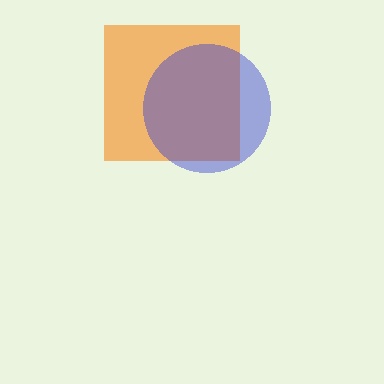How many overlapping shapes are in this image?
There are 2 overlapping shapes in the image.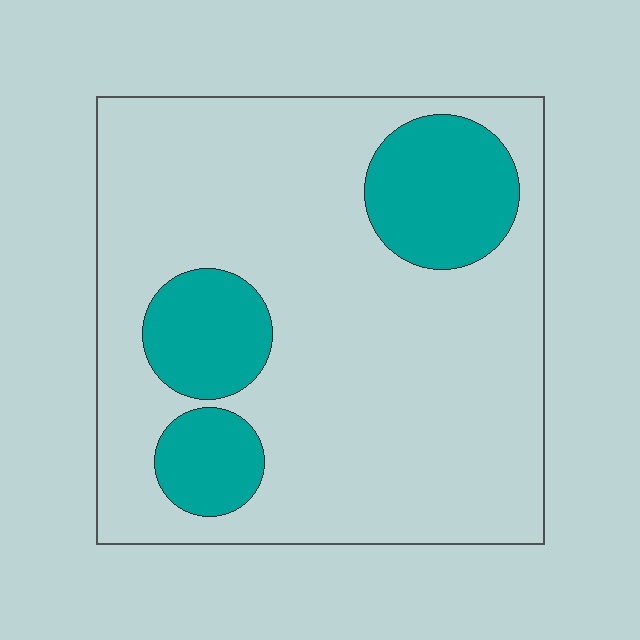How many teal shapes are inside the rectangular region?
3.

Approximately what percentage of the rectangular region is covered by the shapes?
Approximately 20%.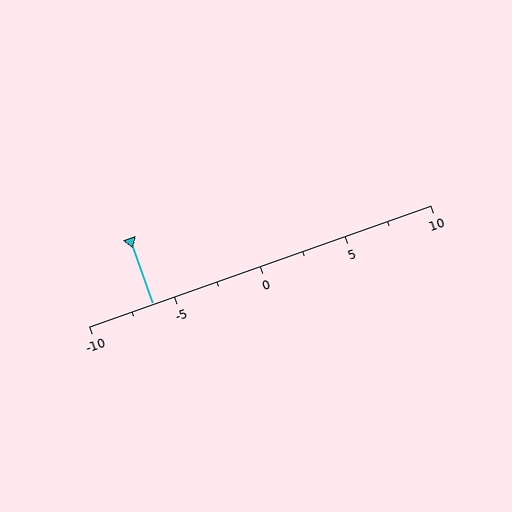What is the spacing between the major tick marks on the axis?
The major ticks are spaced 5 apart.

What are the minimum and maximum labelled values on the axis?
The axis runs from -10 to 10.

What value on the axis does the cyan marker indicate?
The marker indicates approximately -6.2.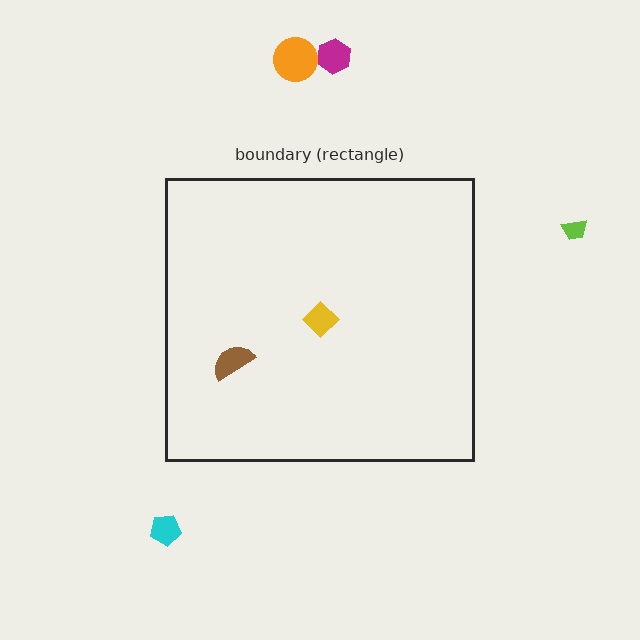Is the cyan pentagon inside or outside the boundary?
Outside.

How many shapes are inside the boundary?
2 inside, 4 outside.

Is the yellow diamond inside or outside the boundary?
Inside.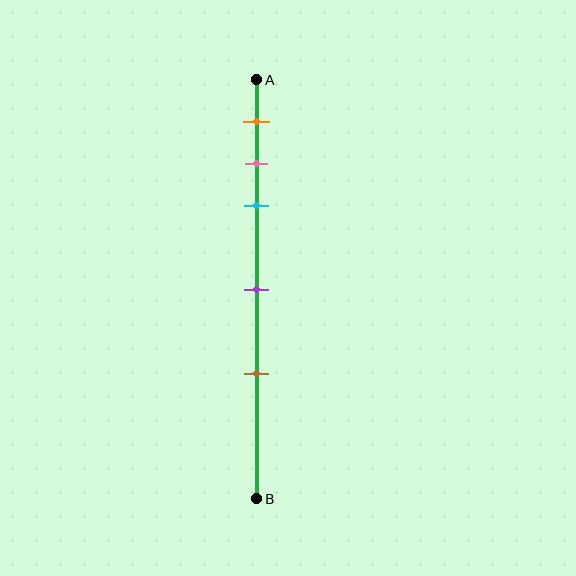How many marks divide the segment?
There are 5 marks dividing the segment.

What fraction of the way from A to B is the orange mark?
The orange mark is approximately 10% (0.1) of the way from A to B.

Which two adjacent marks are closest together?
The pink and cyan marks are the closest adjacent pair.